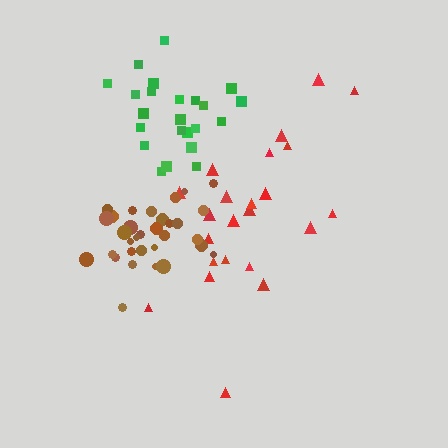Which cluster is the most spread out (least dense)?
Red.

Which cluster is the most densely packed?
Green.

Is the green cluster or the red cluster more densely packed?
Green.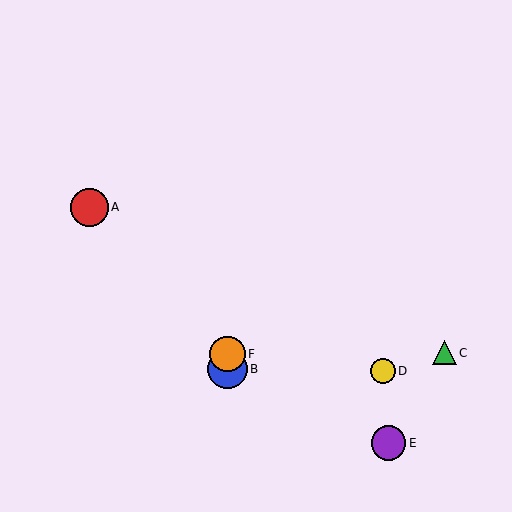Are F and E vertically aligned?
No, F is at x≈227 and E is at x≈389.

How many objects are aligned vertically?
2 objects (B, F) are aligned vertically.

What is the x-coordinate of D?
Object D is at x≈383.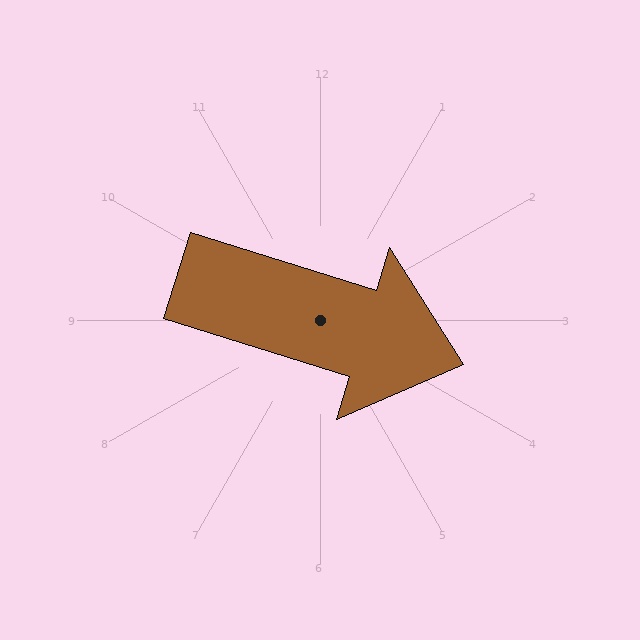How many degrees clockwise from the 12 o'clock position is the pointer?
Approximately 107 degrees.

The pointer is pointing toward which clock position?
Roughly 4 o'clock.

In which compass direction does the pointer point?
East.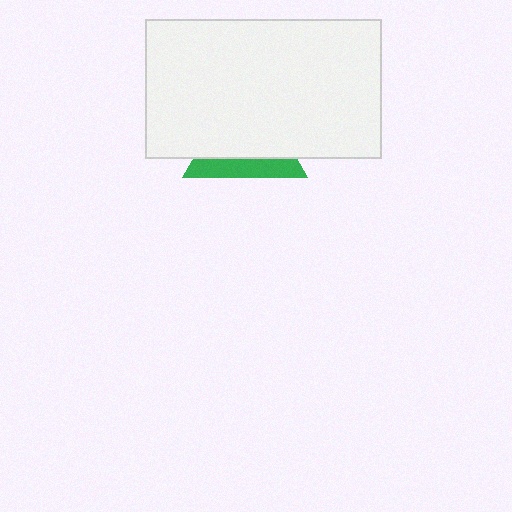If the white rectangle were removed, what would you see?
You would see the complete green triangle.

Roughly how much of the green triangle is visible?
A small part of it is visible (roughly 30%).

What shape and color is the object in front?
The object in front is a white rectangle.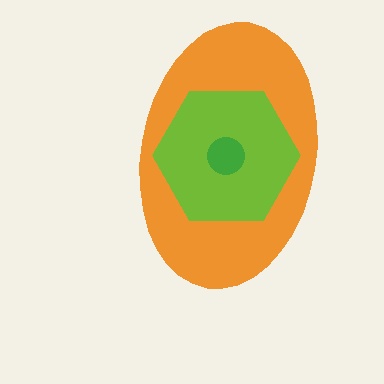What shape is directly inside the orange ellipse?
The lime hexagon.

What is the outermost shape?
The orange ellipse.